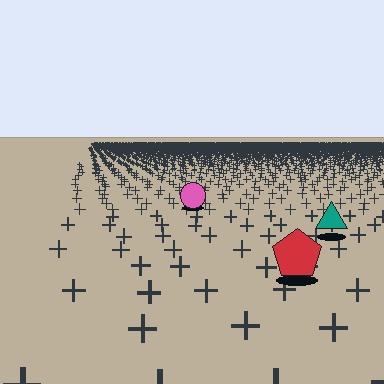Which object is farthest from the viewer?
The pink circle is farthest from the viewer. It appears smaller and the ground texture around it is denser.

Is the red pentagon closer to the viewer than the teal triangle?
Yes. The red pentagon is closer — you can tell from the texture gradient: the ground texture is coarser near it.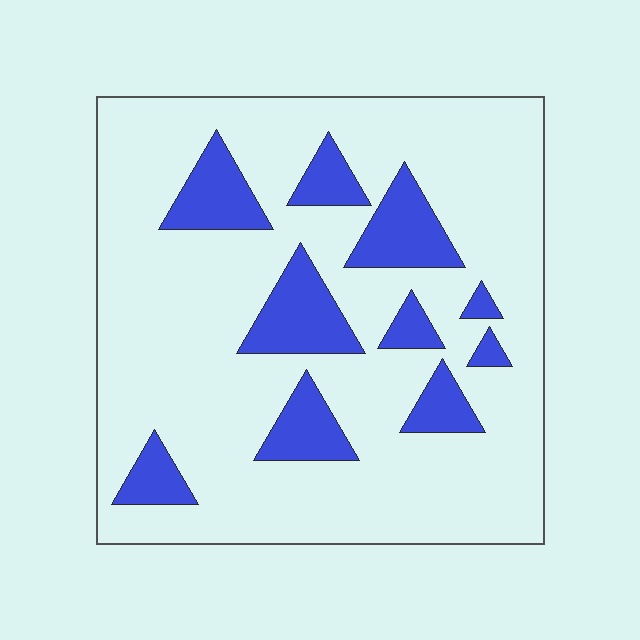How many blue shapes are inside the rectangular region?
10.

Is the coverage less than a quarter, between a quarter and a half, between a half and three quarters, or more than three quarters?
Less than a quarter.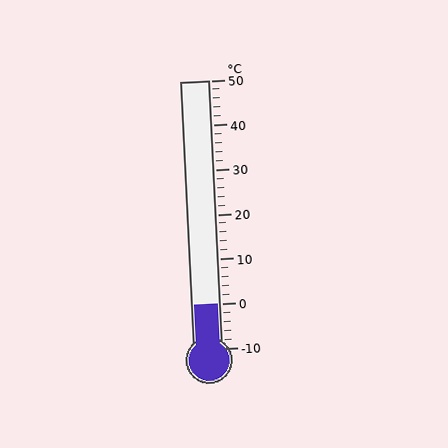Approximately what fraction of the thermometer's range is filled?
The thermometer is filled to approximately 15% of its range.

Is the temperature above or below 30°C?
The temperature is below 30°C.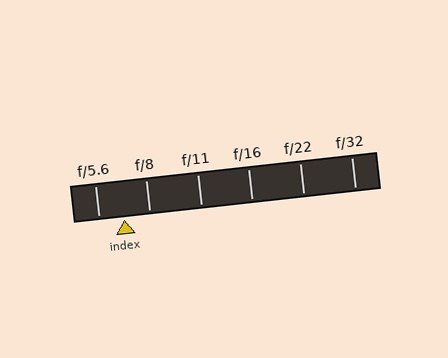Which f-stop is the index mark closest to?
The index mark is closest to f/5.6.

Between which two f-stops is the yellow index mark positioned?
The index mark is between f/5.6 and f/8.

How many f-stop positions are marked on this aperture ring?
There are 6 f-stop positions marked.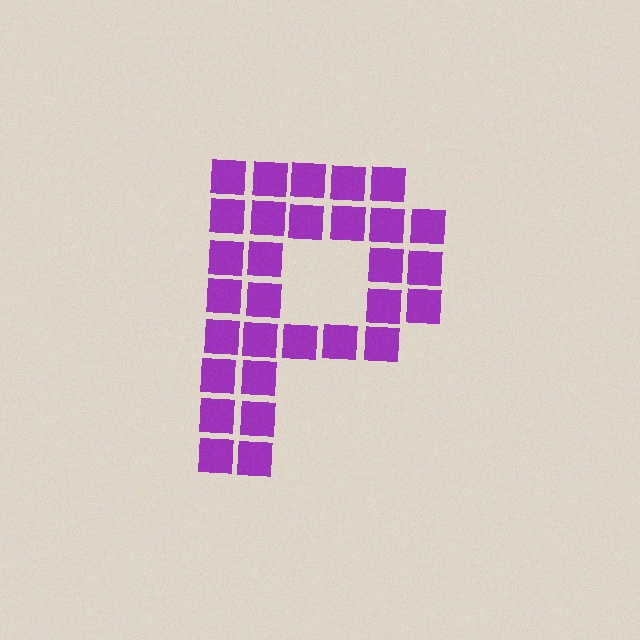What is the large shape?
The large shape is the letter P.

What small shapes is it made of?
It is made of small squares.